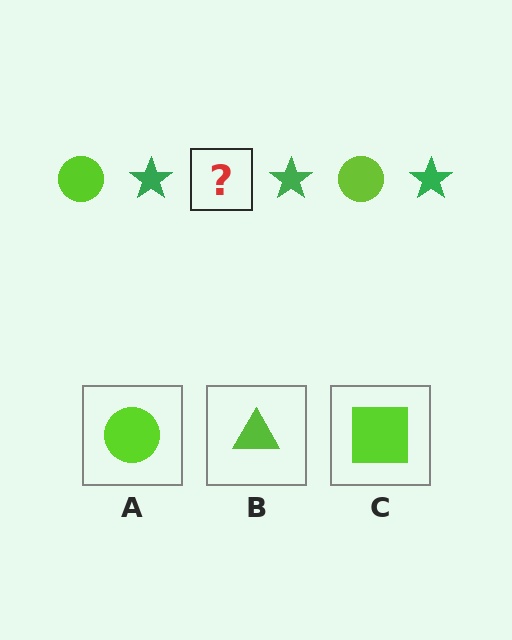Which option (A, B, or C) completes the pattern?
A.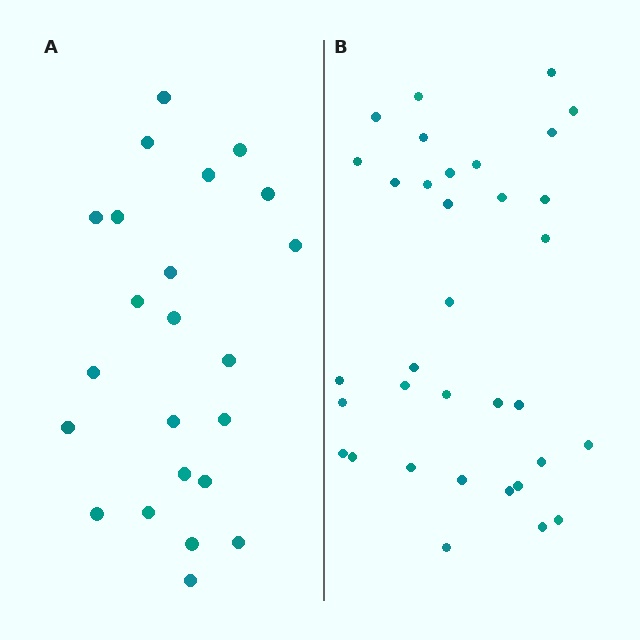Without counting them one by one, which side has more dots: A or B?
Region B (the right region) has more dots.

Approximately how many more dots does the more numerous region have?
Region B has roughly 12 or so more dots than region A.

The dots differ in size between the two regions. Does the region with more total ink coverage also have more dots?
No. Region A has more total ink coverage because its dots are larger, but region B actually contains more individual dots. Total area can be misleading — the number of items is what matters here.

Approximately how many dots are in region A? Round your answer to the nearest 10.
About 20 dots. (The exact count is 23, which rounds to 20.)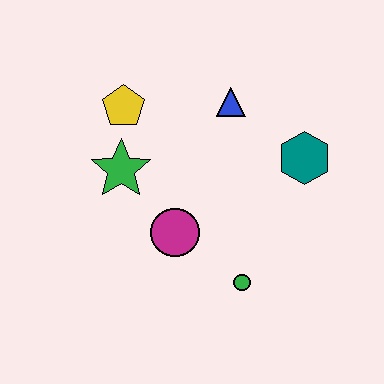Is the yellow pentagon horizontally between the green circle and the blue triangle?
No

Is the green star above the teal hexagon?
No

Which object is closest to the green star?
The yellow pentagon is closest to the green star.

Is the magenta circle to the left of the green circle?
Yes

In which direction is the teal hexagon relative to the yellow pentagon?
The teal hexagon is to the right of the yellow pentagon.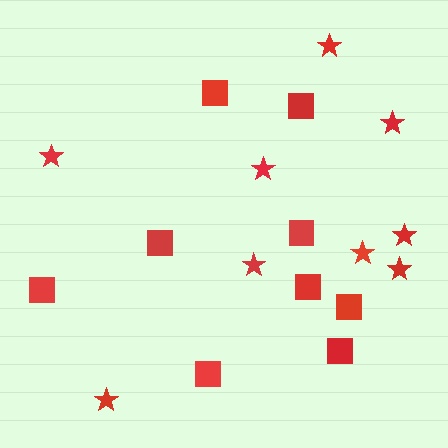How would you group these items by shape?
There are 2 groups: one group of squares (9) and one group of stars (9).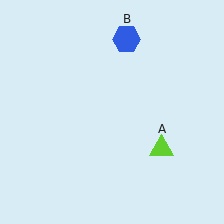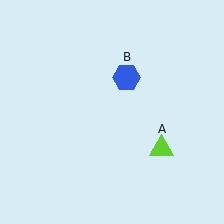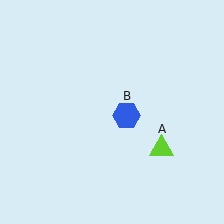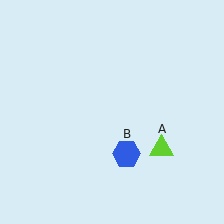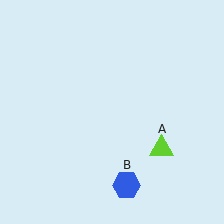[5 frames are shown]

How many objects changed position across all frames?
1 object changed position: blue hexagon (object B).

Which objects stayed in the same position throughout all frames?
Lime triangle (object A) remained stationary.